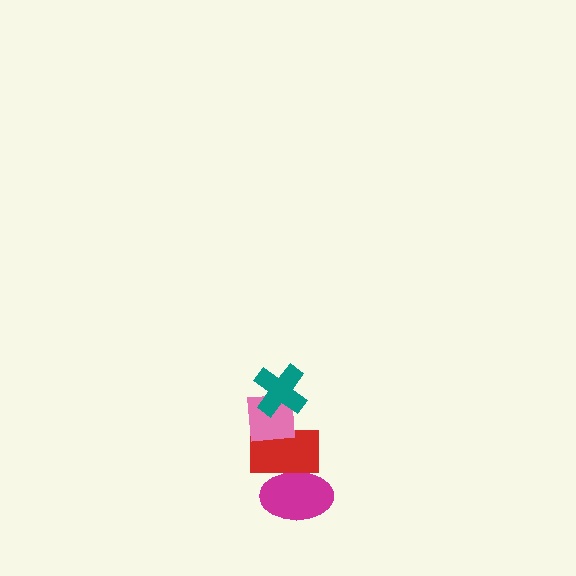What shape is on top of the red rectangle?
The pink square is on top of the red rectangle.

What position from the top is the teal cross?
The teal cross is 1st from the top.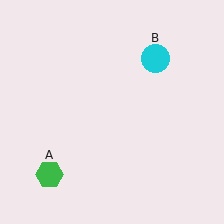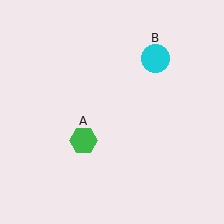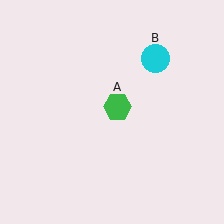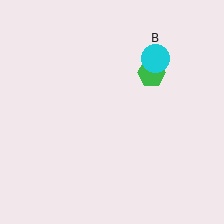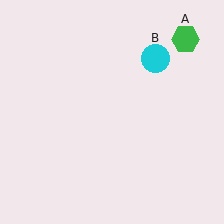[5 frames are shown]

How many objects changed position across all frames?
1 object changed position: green hexagon (object A).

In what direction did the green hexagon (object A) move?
The green hexagon (object A) moved up and to the right.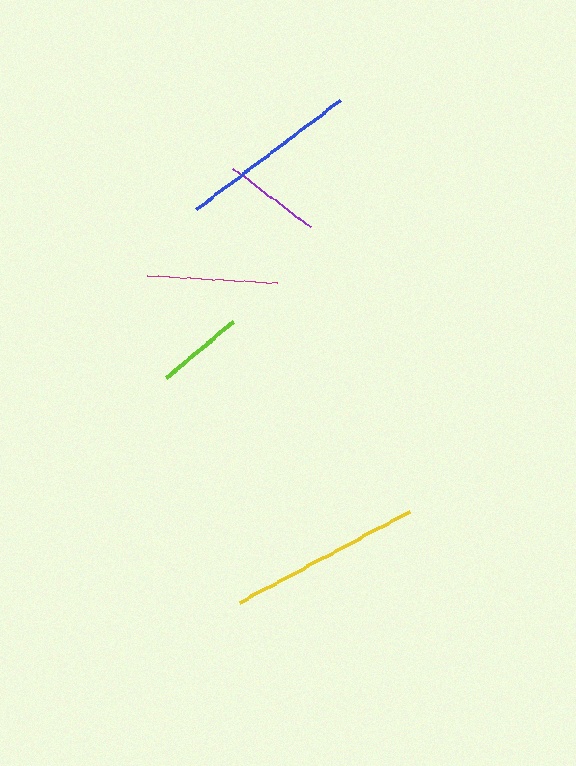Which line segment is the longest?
The yellow line is the longest at approximately 193 pixels.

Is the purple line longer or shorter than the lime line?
The purple line is longer than the lime line.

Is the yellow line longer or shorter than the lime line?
The yellow line is longer than the lime line.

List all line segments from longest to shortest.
From longest to shortest: yellow, blue, magenta, purple, lime.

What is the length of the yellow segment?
The yellow segment is approximately 193 pixels long.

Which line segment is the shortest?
The lime line is the shortest at approximately 88 pixels.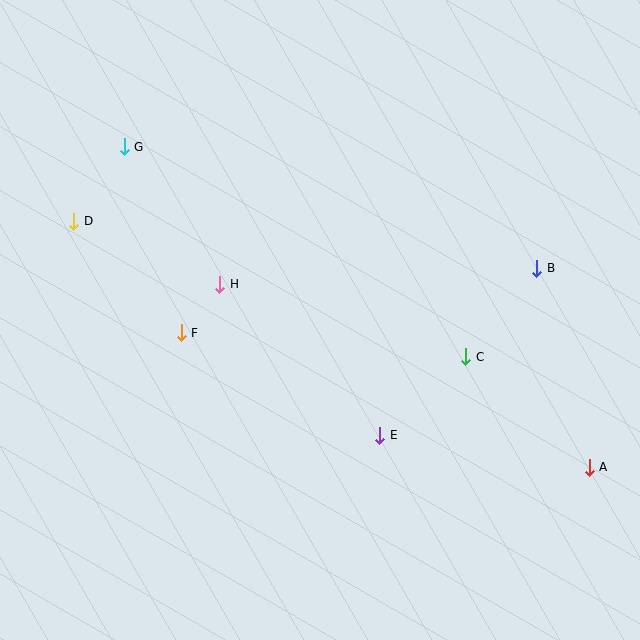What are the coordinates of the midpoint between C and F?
The midpoint between C and F is at (324, 345).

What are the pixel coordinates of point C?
Point C is at (466, 357).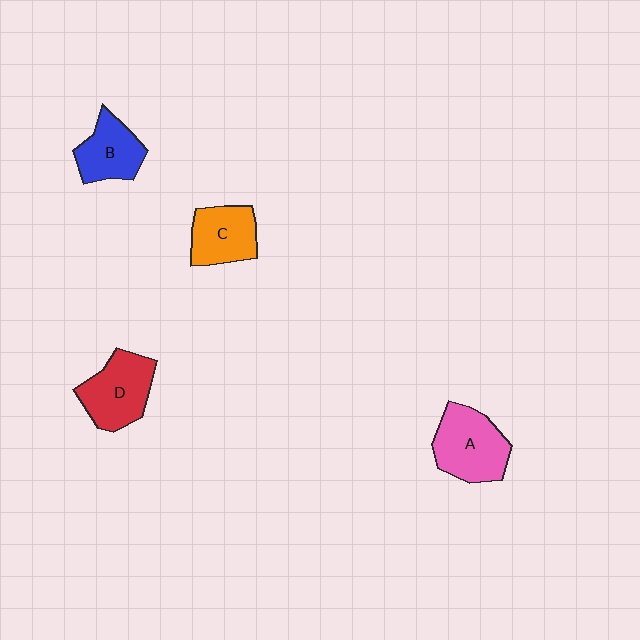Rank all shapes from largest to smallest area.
From largest to smallest: A (pink), D (red), C (orange), B (blue).